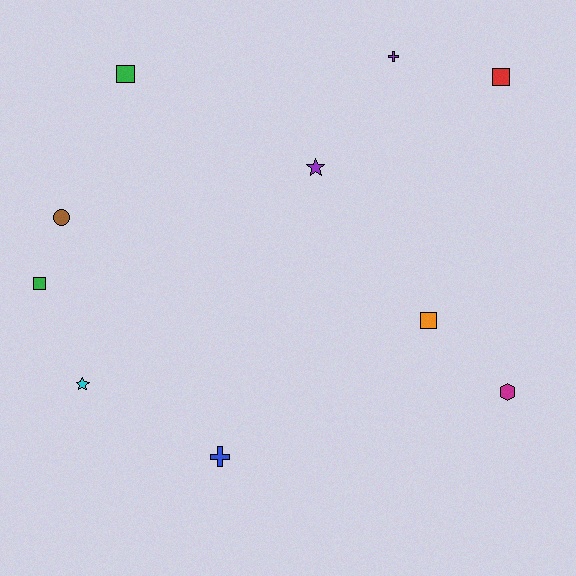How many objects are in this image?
There are 10 objects.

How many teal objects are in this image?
There are no teal objects.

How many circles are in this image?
There is 1 circle.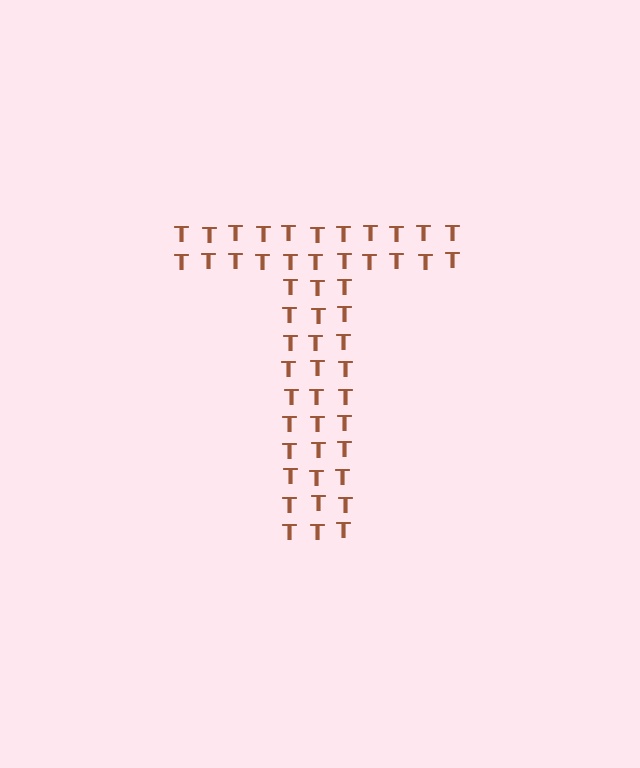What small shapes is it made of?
It is made of small letter T's.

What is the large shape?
The large shape is the letter T.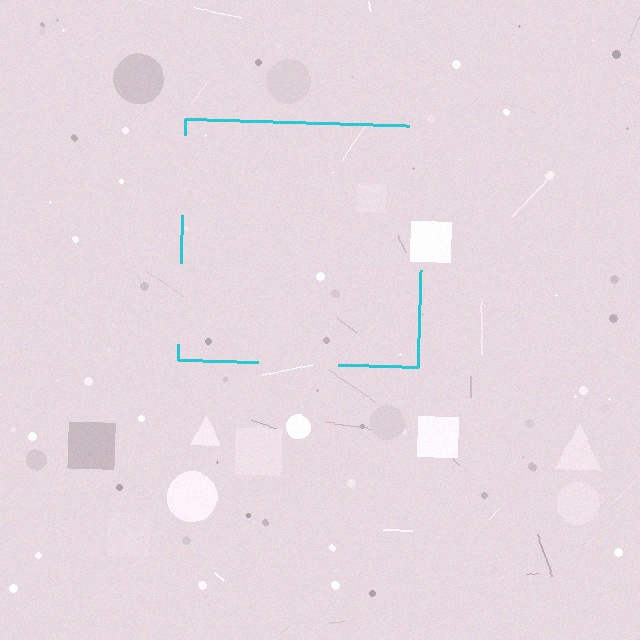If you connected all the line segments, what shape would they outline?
They would outline a square.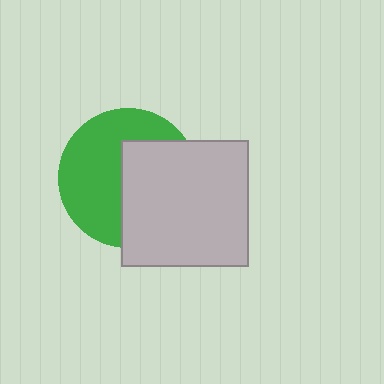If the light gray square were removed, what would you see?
You would see the complete green circle.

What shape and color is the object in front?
The object in front is a light gray square.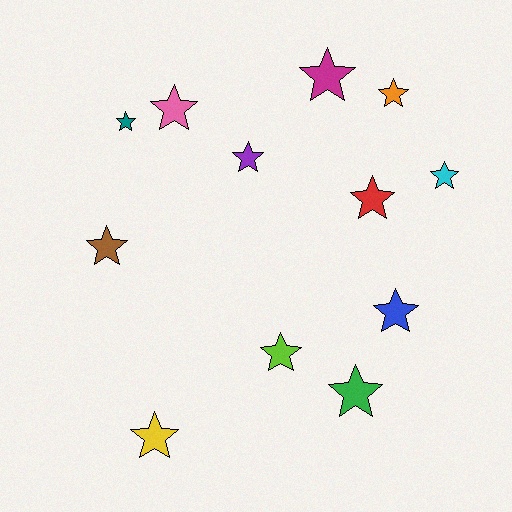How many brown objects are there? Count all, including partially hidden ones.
There is 1 brown object.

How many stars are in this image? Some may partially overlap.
There are 12 stars.